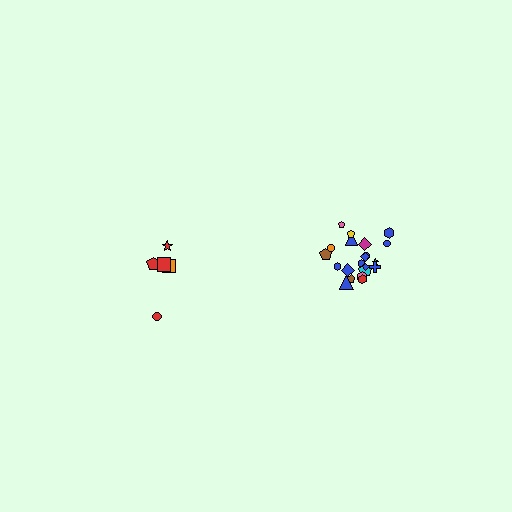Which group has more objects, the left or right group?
The right group.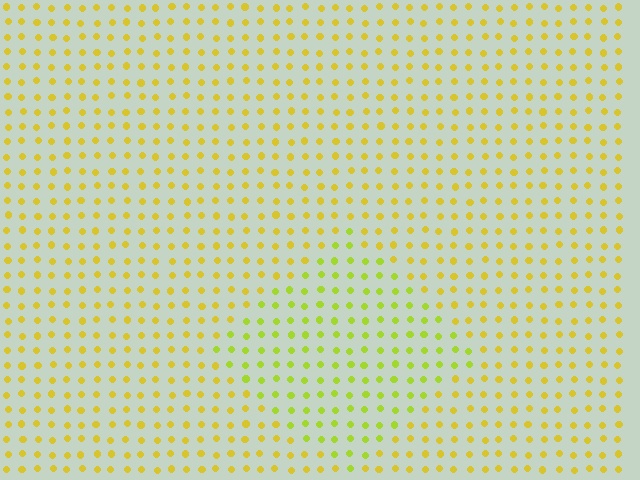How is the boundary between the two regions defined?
The boundary is defined purely by a slight shift in hue (about 26 degrees). Spacing, size, and orientation are identical on both sides.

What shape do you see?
I see a diamond.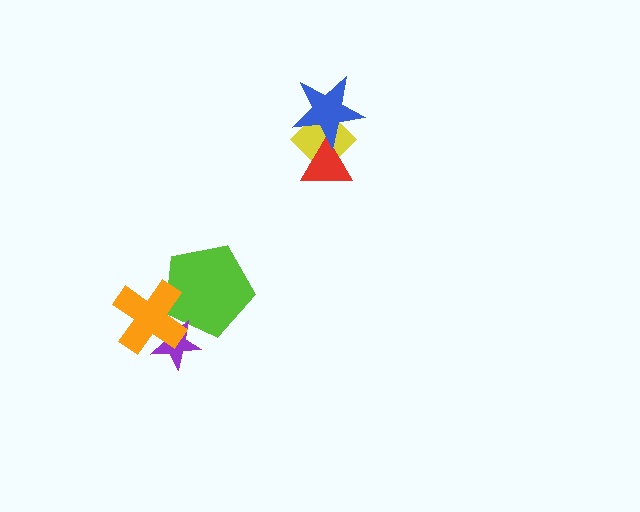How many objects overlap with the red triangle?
2 objects overlap with the red triangle.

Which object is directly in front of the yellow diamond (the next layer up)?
The red triangle is directly in front of the yellow diamond.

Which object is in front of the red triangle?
The blue star is in front of the red triangle.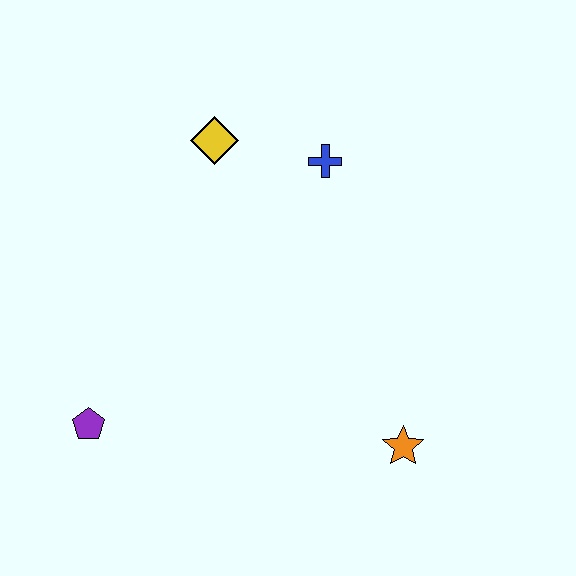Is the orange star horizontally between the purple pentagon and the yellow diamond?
No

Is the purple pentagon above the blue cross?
No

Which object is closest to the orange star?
The blue cross is closest to the orange star.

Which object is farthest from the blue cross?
The purple pentagon is farthest from the blue cross.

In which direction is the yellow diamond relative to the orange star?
The yellow diamond is above the orange star.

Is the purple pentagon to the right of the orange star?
No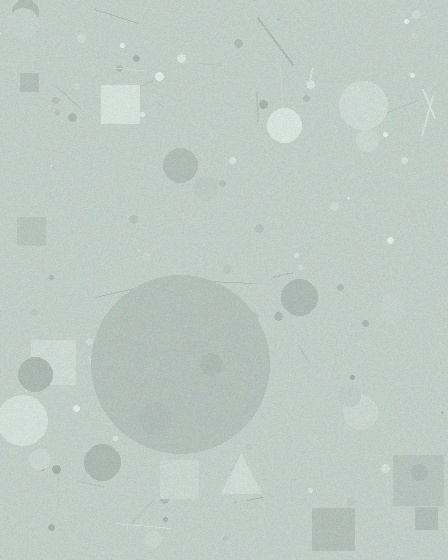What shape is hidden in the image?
A circle is hidden in the image.